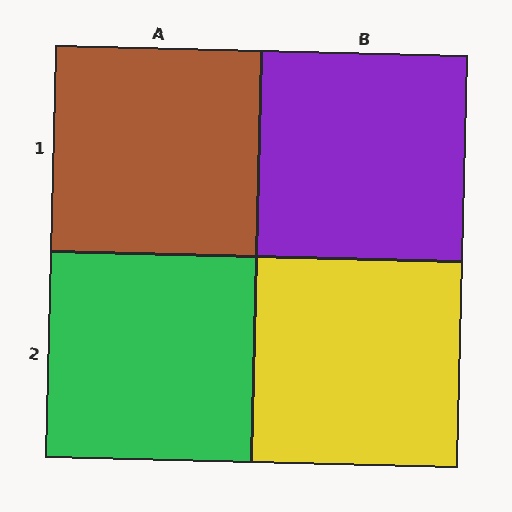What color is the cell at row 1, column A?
Brown.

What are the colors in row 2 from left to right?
Green, yellow.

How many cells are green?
1 cell is green.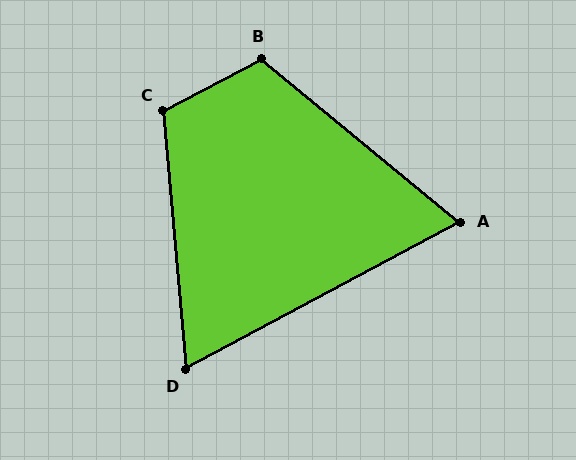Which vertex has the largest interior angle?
B, at approximately 113 degrees.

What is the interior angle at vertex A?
Approximately 67 degrees (acute).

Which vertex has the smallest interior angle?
D, at approximately 67 degrees.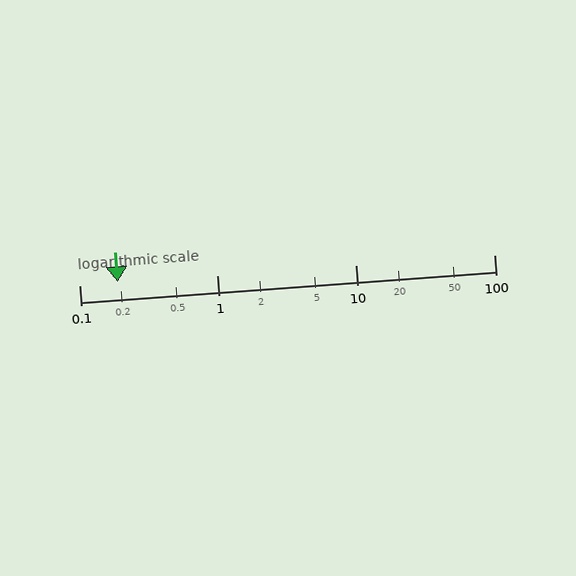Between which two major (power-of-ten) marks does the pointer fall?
The pointer is between 0.1 and 1.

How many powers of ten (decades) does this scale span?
The scale spans 3 decades, from 0.1 to 100.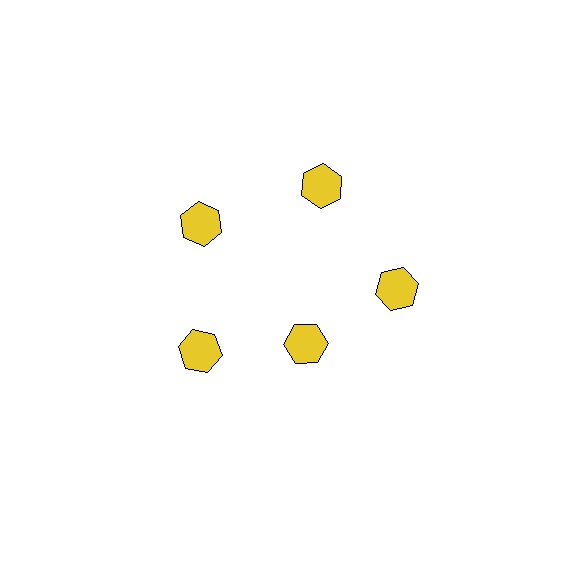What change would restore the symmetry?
The symmetry would be restored by moving it outward, back onto the ring so that all 5 hexagons sit at equal angles and equal distance from the center.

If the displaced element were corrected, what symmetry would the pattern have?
It would have 5-fold rotational symmetry — the pattern would map onto itself every 72 degrees.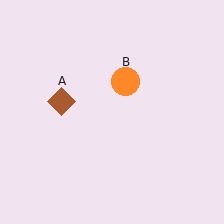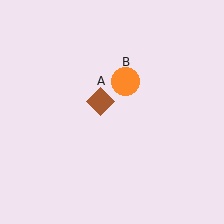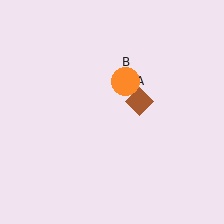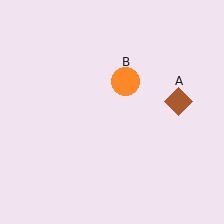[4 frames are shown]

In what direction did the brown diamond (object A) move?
The brown diamond (object A) moved right.